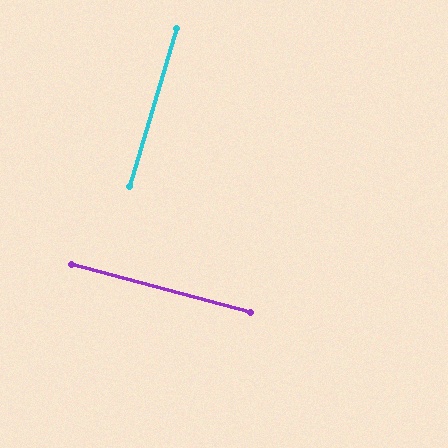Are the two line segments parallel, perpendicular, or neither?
Perpendicular — they meet at approximately 89°.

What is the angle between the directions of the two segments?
Approximately 89 degrees.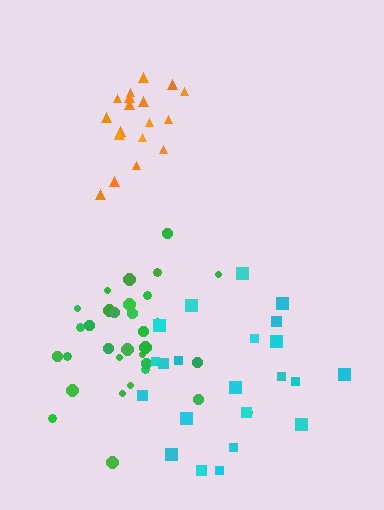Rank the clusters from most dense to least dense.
orange, green, cyan.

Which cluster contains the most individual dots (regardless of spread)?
Green (32).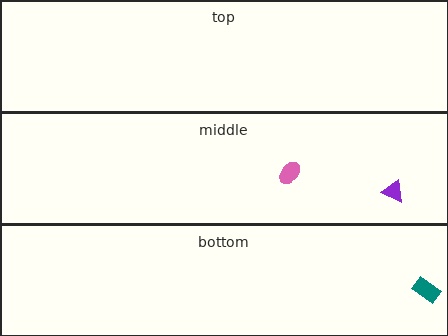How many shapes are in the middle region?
2.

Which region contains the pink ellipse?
The middle region.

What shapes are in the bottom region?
The teal rectangle.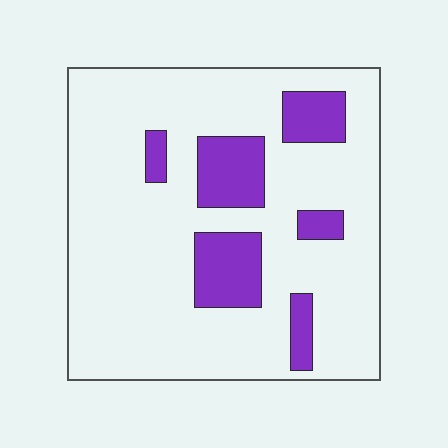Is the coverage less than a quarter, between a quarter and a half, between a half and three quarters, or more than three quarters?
Less than a quarter.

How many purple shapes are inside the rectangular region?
6.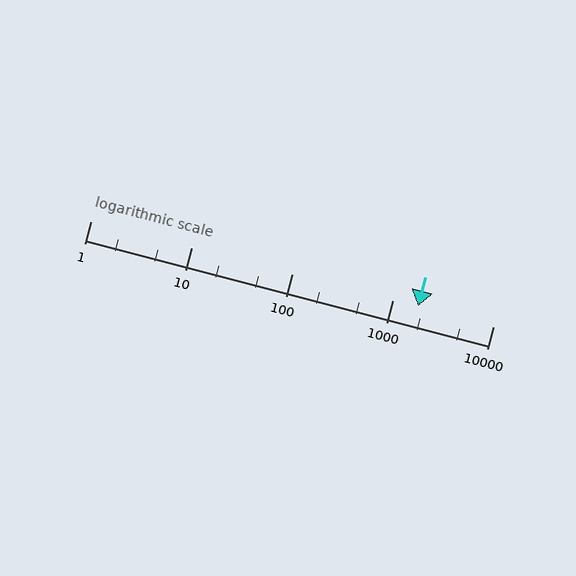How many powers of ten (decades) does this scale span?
The scale spans 4 decades, from 1 to 10000.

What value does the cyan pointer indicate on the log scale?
The pointer indicates approximately 1800.